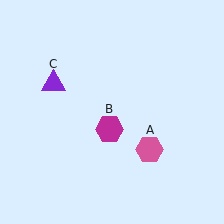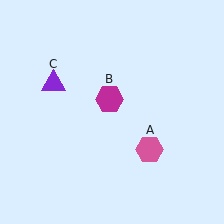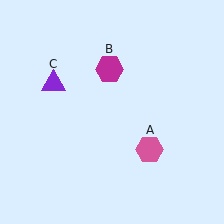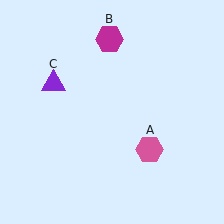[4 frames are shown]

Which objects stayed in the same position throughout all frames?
Pink hexagon (object A) and purple triangle (object C) remained stationary.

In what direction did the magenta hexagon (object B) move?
The magenta hexagon (object B) moved up.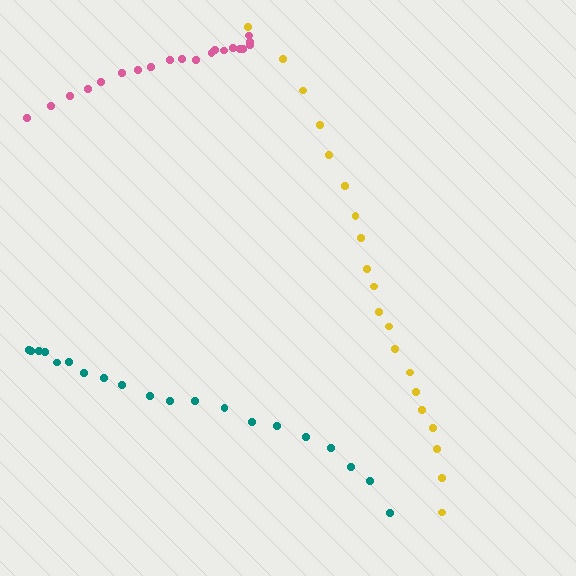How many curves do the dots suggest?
There are 3 distinct paths.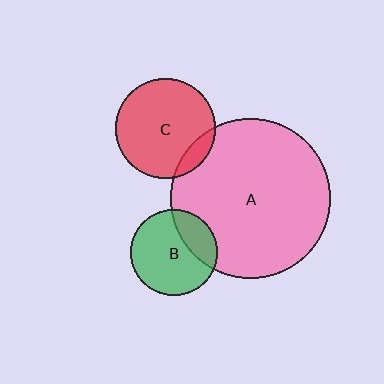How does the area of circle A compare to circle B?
Approximately 3.4 times.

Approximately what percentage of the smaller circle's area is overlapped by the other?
Approximately 25%.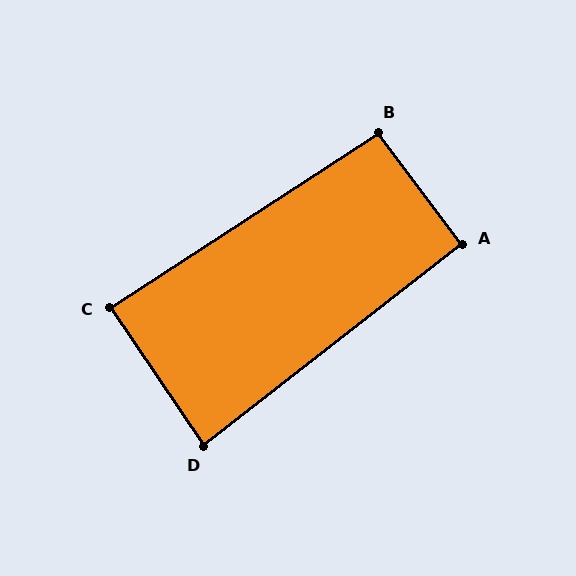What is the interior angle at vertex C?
Approximately 89 degrees (approximately right).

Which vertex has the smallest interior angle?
D, at approximately 86 degrees.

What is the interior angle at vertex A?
Approximately 91 degrees (approximately right).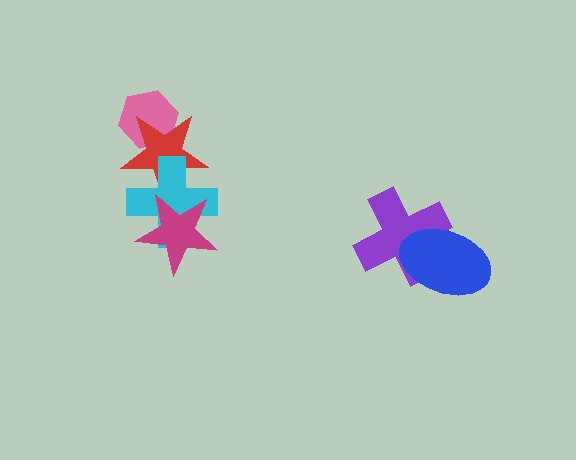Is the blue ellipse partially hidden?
No, no other shape covers it.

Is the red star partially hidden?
Yes, it is partially covered by another shape.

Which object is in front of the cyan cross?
The magenta star is in front of the cyan cross.